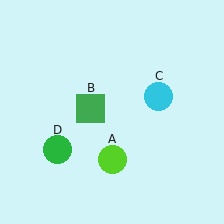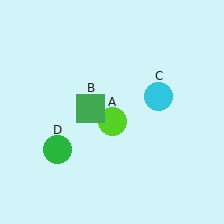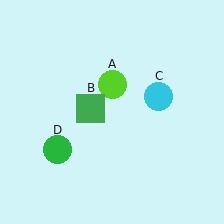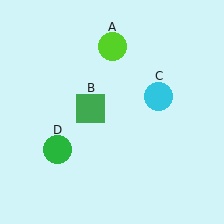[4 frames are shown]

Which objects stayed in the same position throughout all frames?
Green square (object B) and cyan circle (object C) and green circle (object D) remained stationary.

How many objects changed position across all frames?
1 object changed position: lime circle (object A).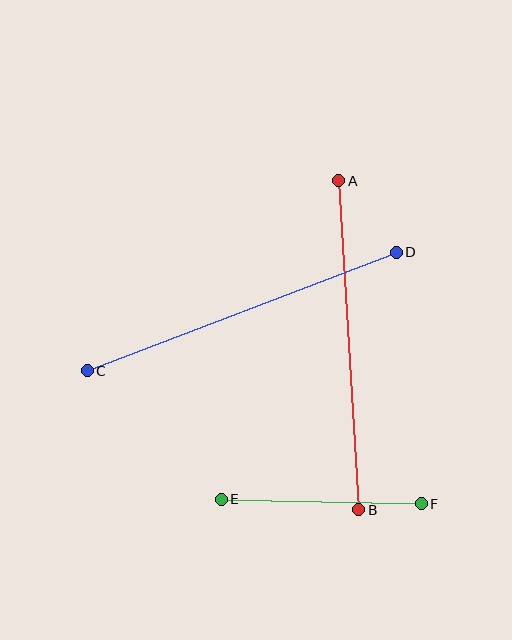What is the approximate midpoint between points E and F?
The midpoint is at approximately (321, 501) pixels.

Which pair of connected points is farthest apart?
Points C and D are farthest apart.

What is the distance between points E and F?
The distance is approximately 200 pixels.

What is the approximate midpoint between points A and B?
The midpoint is at approximately (349, 345) pixels.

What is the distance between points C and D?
The distance is approximately 331 pixels.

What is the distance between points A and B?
The distance is approximately 330 pixels.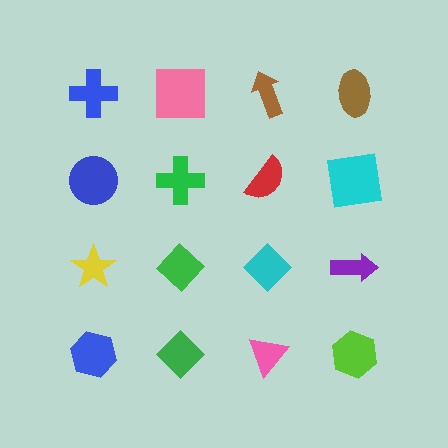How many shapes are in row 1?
4 shapes.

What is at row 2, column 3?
A red semicircle.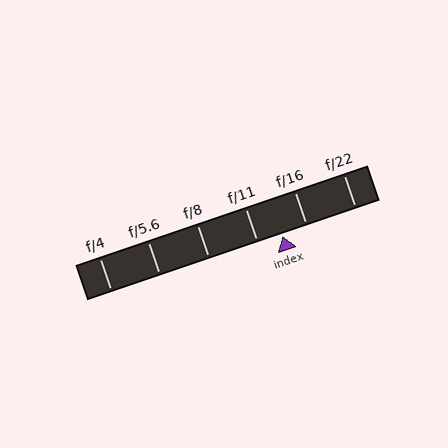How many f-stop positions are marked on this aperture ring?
There are 6 f-stop positions marked.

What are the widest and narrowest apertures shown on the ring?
The widest aperture shown is f/4 and the narrowest is f/22.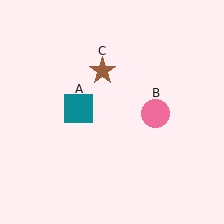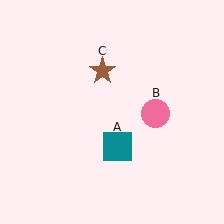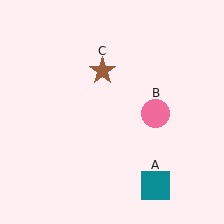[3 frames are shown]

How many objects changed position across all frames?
1 object changed position: teal square (object A).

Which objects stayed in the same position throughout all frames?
Pink circle (object B) and brown star (object C) remained stationary.